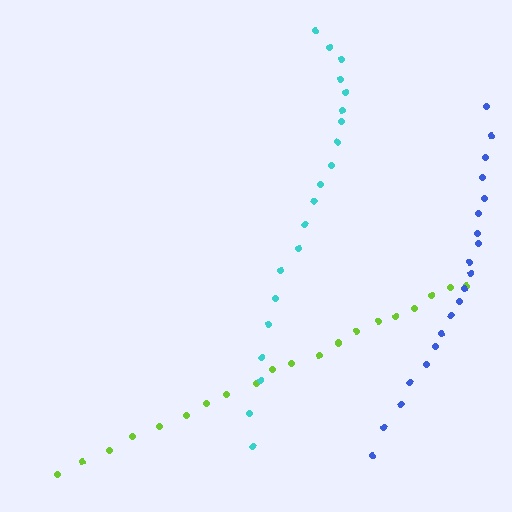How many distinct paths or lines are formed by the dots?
There are 3 distinct paths.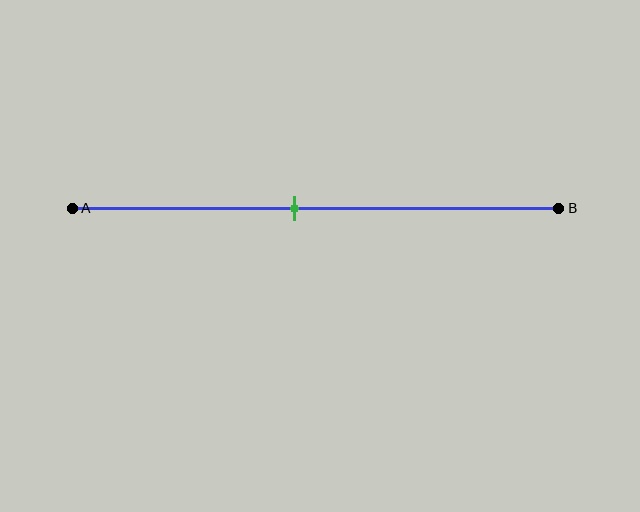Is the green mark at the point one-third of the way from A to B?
No, the mark is at about 45% from A, not at the 33% one-third point.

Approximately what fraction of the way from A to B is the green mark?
The green mark is approximately 45% of the way from A to B.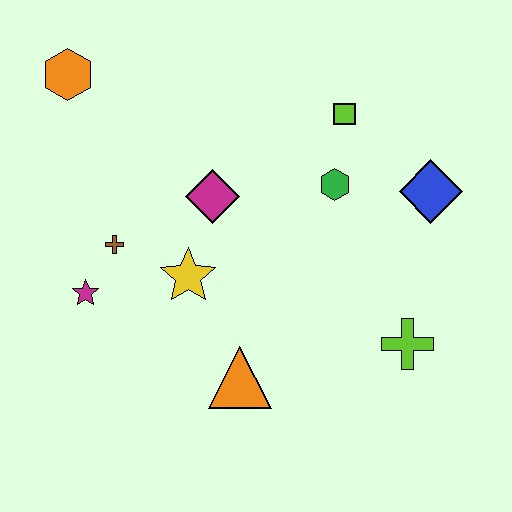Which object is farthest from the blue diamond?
The orange hexagon is farthest from the blue diamond.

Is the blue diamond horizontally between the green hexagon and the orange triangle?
No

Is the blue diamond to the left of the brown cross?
No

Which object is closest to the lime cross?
The blue diamond is closest to the lime cross.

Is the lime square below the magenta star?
No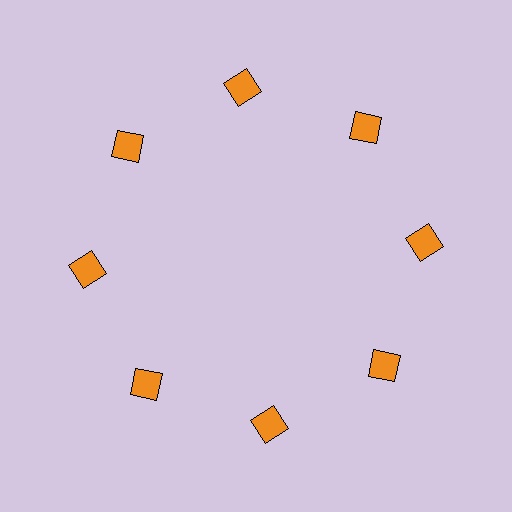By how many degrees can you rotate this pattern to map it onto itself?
The pattern maps onto itself every 45 degrees of rotation.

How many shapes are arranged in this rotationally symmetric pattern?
There are 8 shapes, arranged in 8 groups of 1.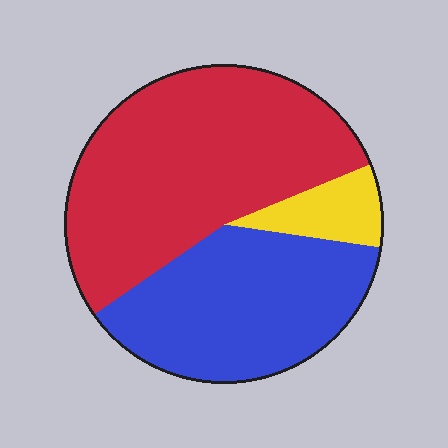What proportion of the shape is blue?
Blue covers 38% of the shape.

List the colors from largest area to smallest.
From largest to smallest: red, blue, yellow.